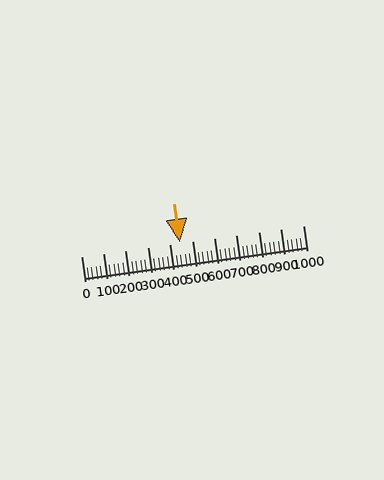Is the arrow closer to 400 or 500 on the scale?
The arrow is closer to 400.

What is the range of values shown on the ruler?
The ruler shows values from 0 to 1000.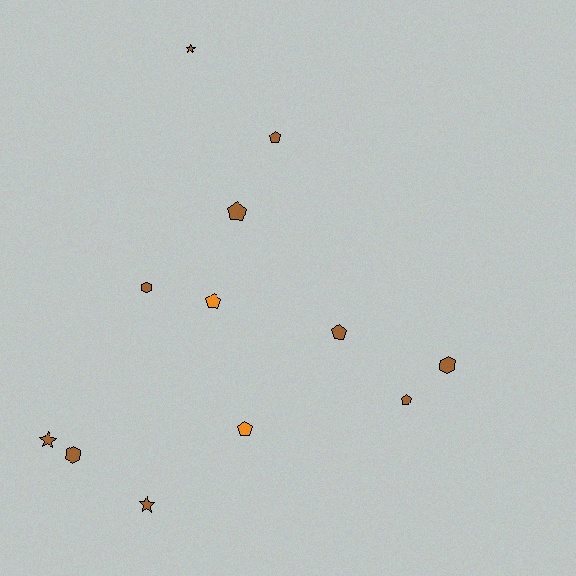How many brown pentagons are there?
There are 4 brown pentagons.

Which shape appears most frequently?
Pentagon, with 6 objects.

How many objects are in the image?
There are 12 objects.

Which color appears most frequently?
Brown, with 10 objects.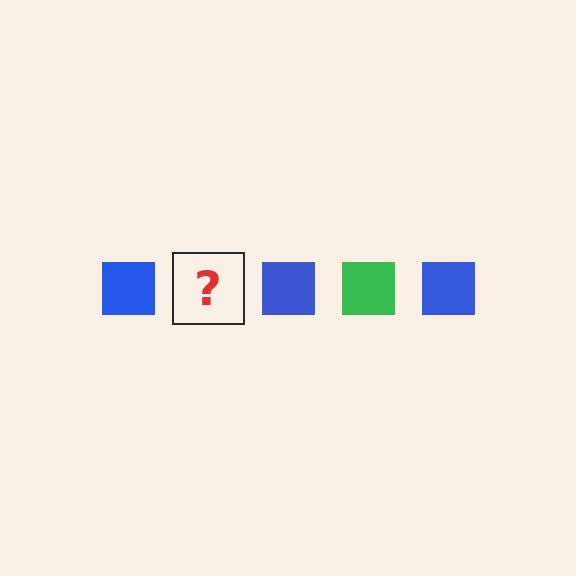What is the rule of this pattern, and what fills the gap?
The rule is that the pattern cycles through blue, green squares. The gap should be filled with a green square.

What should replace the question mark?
The question mark should be replaced with a green square.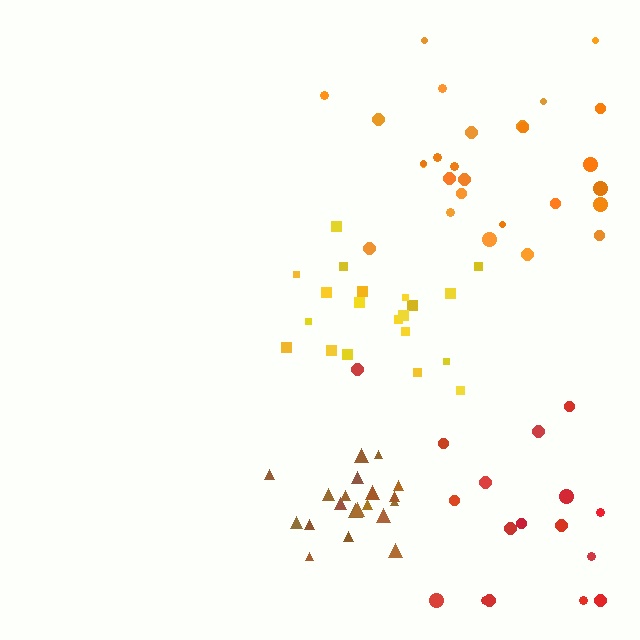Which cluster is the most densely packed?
Brown.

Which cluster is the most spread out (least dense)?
Red.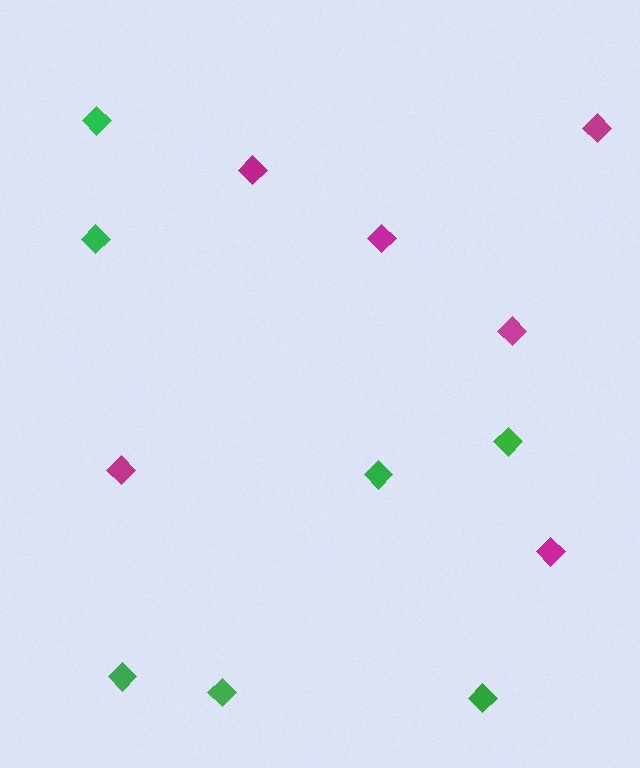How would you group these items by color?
There are 2 groups: one group of magenta diamonds (6) and one group of green diamonds (7).